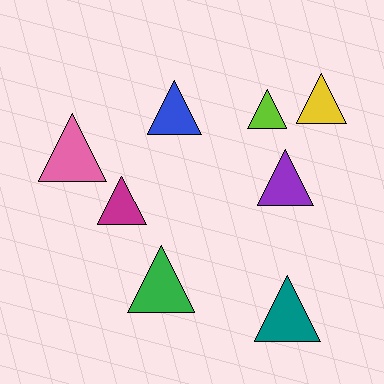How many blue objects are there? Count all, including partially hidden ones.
There is 1 blue object.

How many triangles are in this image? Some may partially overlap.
There are 8 triangles.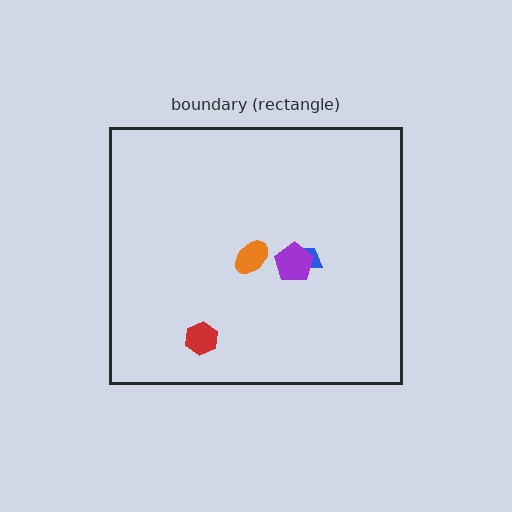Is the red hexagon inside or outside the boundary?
Inside.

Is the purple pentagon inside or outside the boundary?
Inside.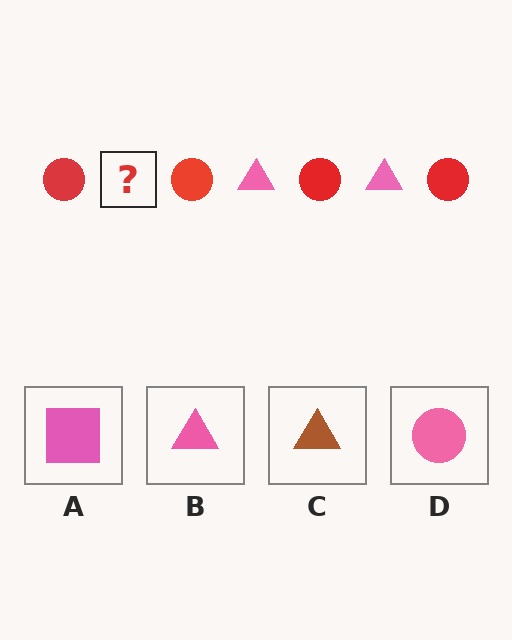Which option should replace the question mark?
Option B.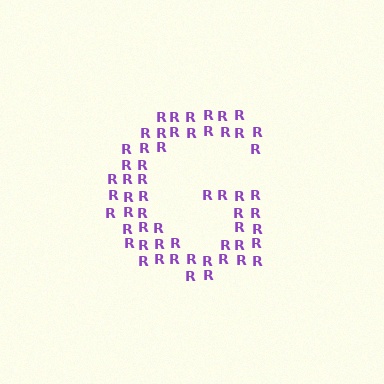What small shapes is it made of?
It is made of small letter R's.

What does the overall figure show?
The overall figure shows the letter G.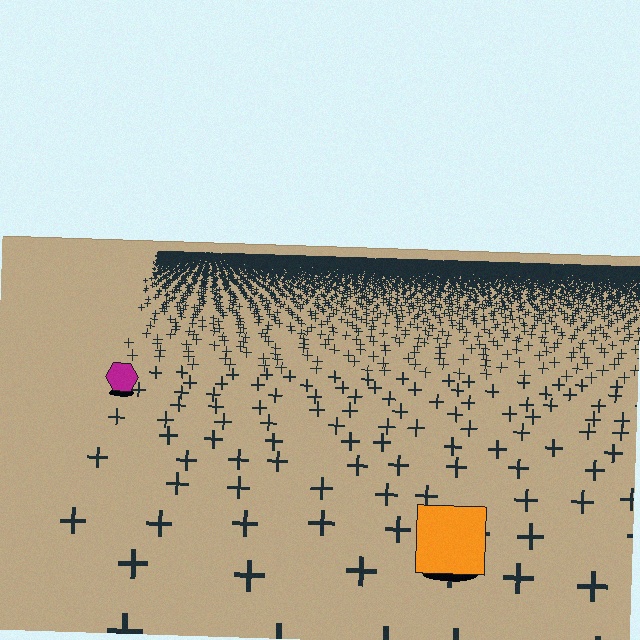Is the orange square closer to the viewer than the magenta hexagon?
Yes. The orange square is closer — you can tell from the texture gradient: the ground texture is coarser near it.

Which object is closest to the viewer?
The orange square is closest. The texture marks near it are larger and more spread out.